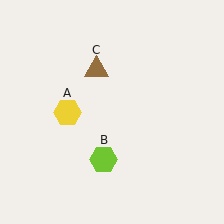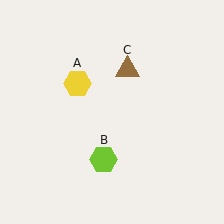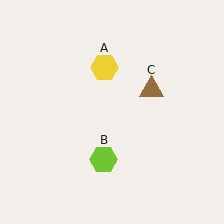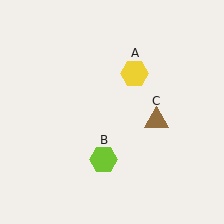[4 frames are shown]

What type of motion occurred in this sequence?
The yellow hexagon (object A), brown triangle (object C) rotated clockwise around the center of the scene.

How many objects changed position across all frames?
2 objects changed position: yellow hexagon (object A), brown triangle (object C).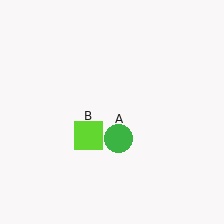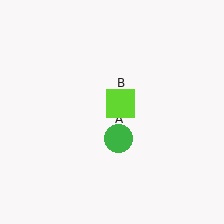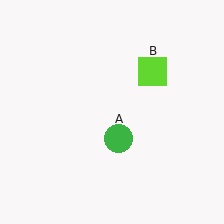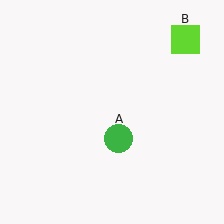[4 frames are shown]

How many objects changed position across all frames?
1 object changed position: lime square (object B).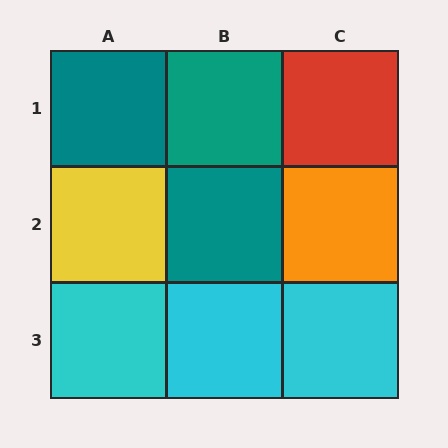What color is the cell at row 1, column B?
Teal.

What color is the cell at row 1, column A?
Teal.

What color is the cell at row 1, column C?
Red.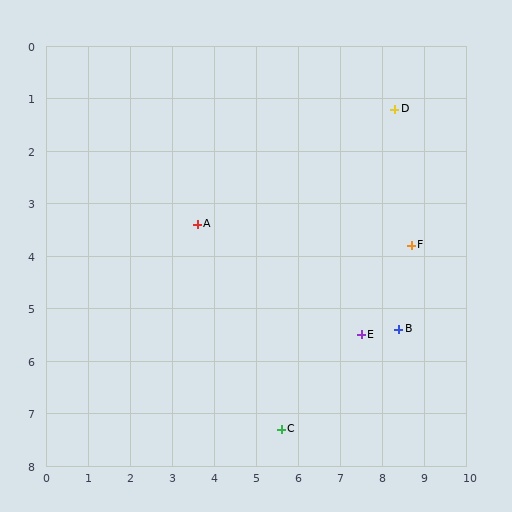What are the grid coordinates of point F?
Point F is at approximately (8.7, 3.8).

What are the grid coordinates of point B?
Point B is at approximately (8.4, 5.4).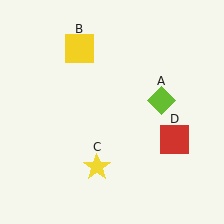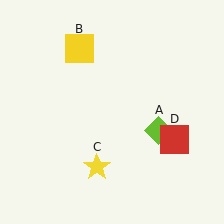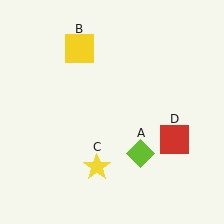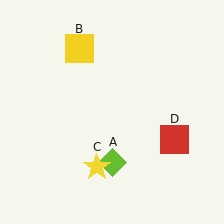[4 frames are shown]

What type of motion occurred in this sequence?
The lime diamond (object A) rotated clockwise around the center of the scene.